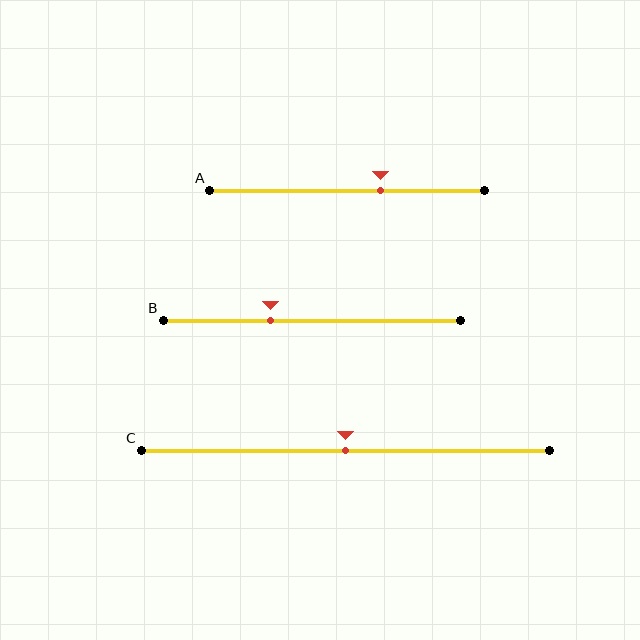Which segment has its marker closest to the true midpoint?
Segment C has its marker closest to the true midpoint.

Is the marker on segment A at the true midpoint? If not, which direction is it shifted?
No, the marker on segment A is shifted to the right by about 12% of the segment length.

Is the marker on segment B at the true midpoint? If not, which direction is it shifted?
No, the marker on segment B is shifted to the left by about 14% of the segment length.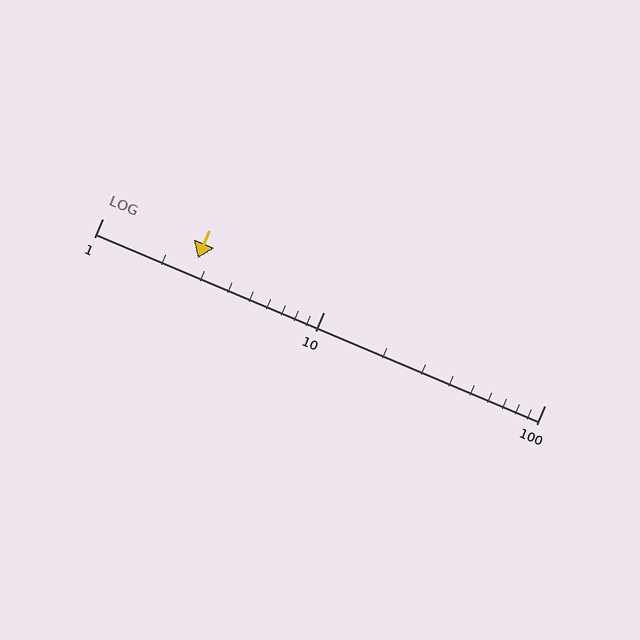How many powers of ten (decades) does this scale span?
The scale spans 2 decades, from 1 to 100.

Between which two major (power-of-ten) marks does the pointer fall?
The pointer is between 1 and 10.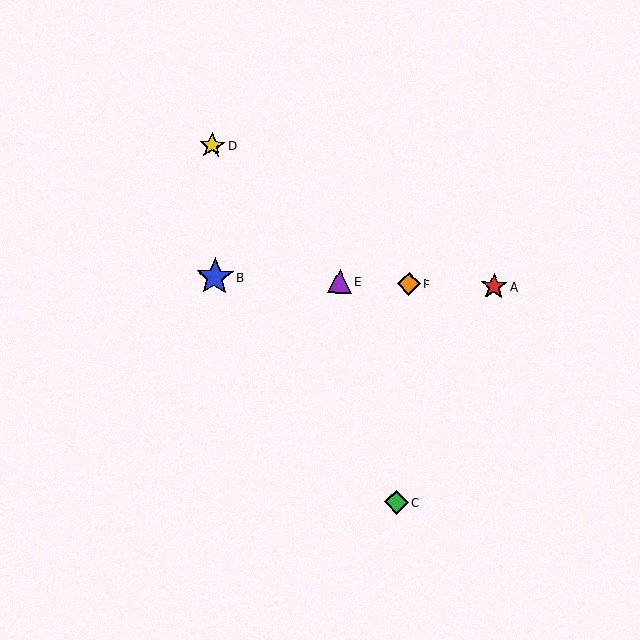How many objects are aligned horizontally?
4 objects (A, B, E, F) are aligned horizontally.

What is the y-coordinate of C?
Object C is at y≈502.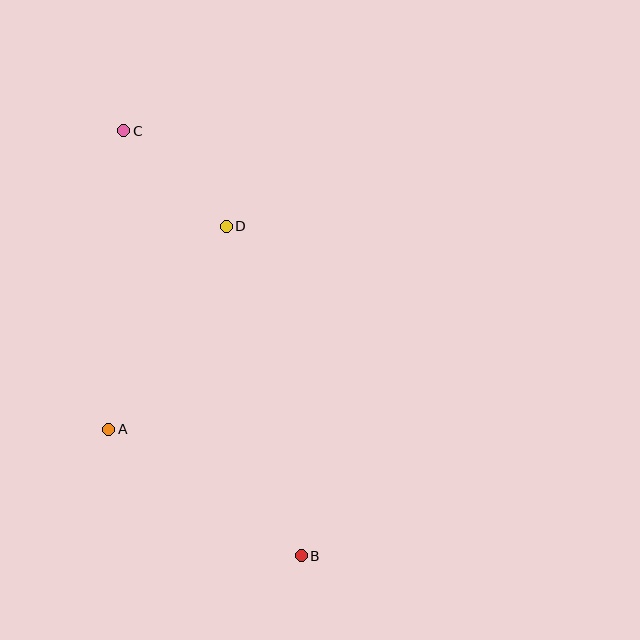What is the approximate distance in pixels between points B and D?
The distance between B and D is approximately 338 pixels.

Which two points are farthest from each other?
Points B and C are farthest from each other.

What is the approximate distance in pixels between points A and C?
The distance between A and C is approximately 299 pixels.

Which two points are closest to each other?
Points C and D are closest to each other.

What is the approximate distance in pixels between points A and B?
The distance between A and B is approximately 230 pixels.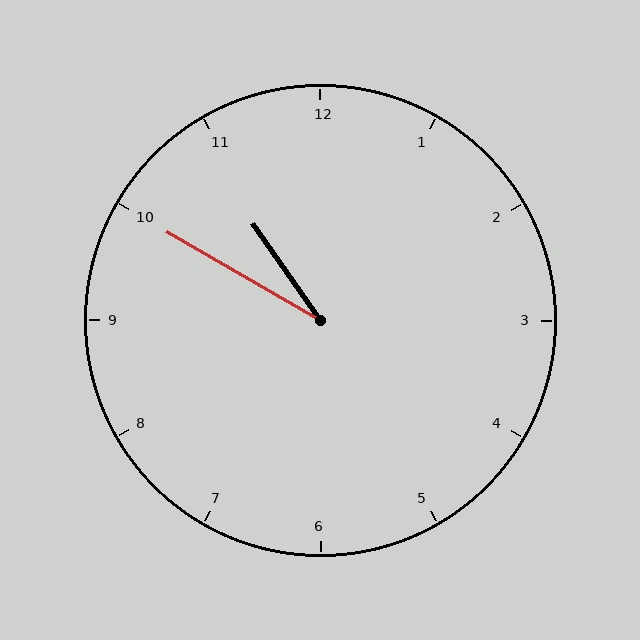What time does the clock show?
10:50.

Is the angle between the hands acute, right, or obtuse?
It is acute.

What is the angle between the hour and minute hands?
Approximately 25 degrees.